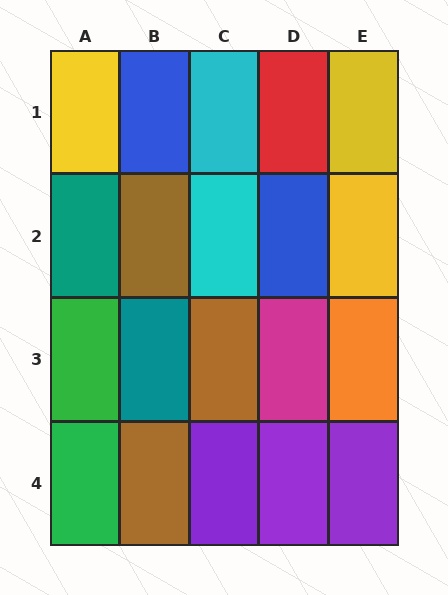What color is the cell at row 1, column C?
Cyan.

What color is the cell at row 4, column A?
Green.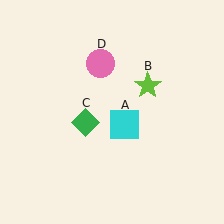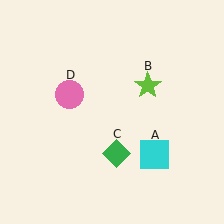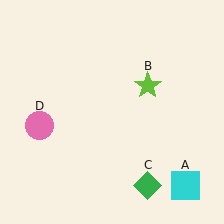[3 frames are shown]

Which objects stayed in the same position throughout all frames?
Lime star (object B) remained stationary.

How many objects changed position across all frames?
3 objects changed position: cyan square (object A), green diamond (object C), pink circle (object D).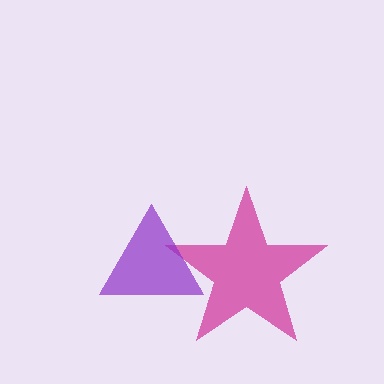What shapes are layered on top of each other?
The layered shapes are: a magenta star, a purple triangle.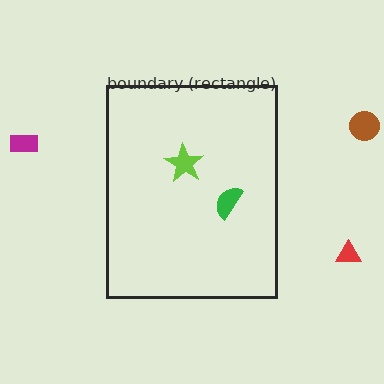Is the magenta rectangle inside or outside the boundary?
Outside.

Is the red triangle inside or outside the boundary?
Outside.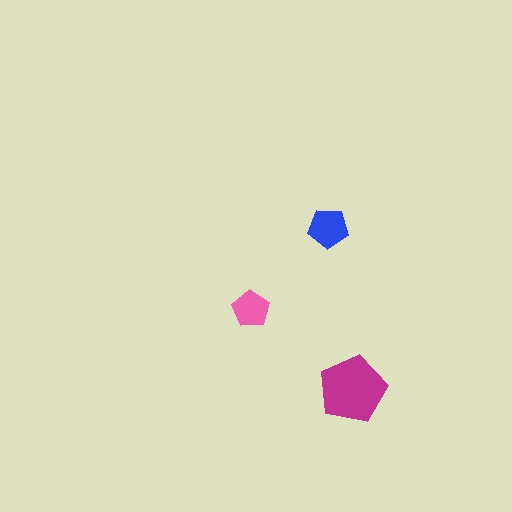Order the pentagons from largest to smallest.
the magenta one, the blue one, the pink one.